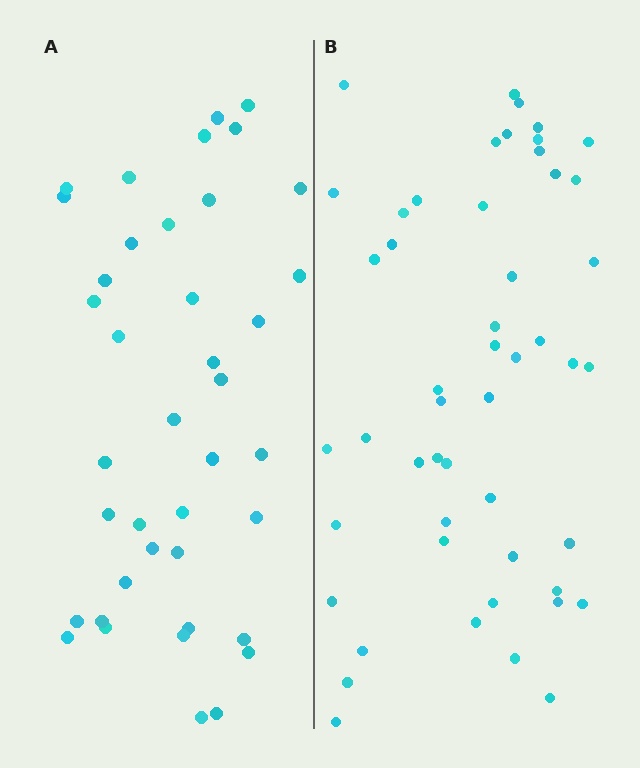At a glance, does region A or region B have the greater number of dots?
Region B (the right region) has more dots.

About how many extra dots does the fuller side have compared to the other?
Region B has roughly 10 or so more dots than region A.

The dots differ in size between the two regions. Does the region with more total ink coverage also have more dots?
No. Region A has more total ink coverage because its dots are larger, but region B actually contains more individual dots. Total area can be misleading — the number of items is what matters here.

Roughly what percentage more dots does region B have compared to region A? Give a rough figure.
About 25% more.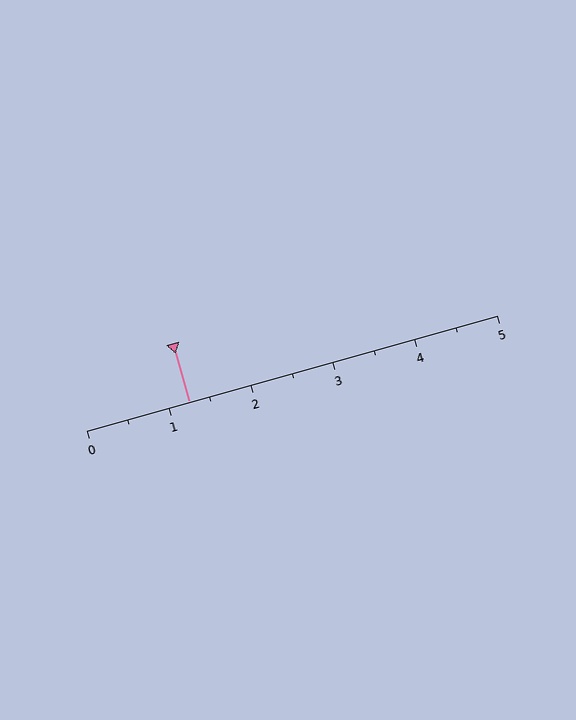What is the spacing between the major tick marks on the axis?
The major ticks are spaced 1 apart.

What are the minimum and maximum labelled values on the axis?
The axis runs from 0 to 5.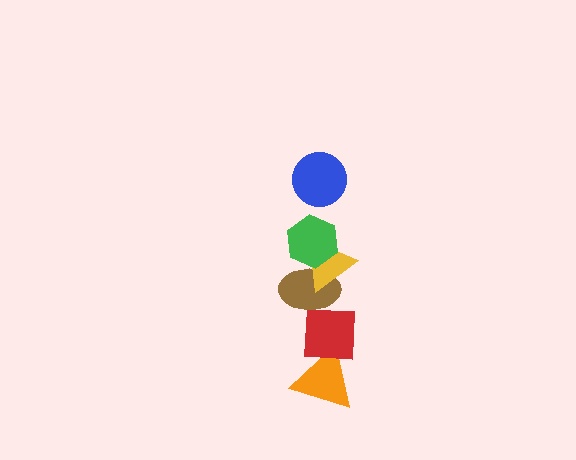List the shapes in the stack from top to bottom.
From top to bottom: the blue circle, the green hexagon, the yellow triangle, the brown ellipse, the red square, the orange triangle.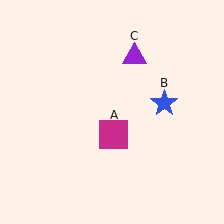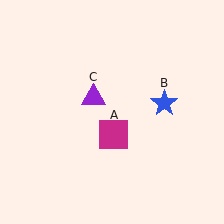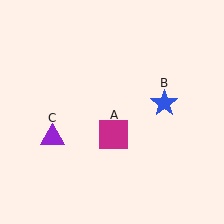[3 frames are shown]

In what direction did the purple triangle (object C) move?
The purple triangle (object C) moved down and to the left.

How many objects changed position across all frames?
1 object changed position: purple triangle (object C).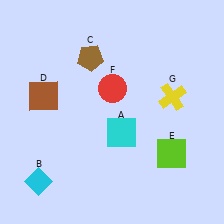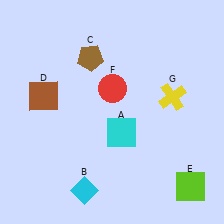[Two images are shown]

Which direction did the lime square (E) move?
The lime square (E) moved down.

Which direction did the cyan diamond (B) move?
The cyan diamond (B) moved right.